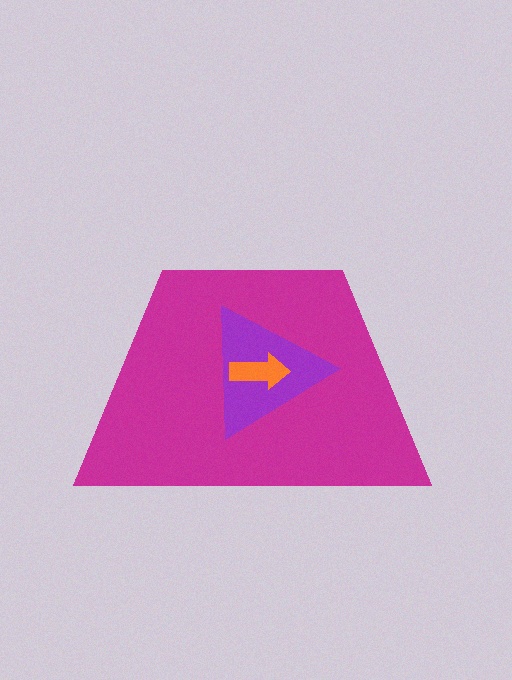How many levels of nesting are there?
3.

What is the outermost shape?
The magenta trapezoid.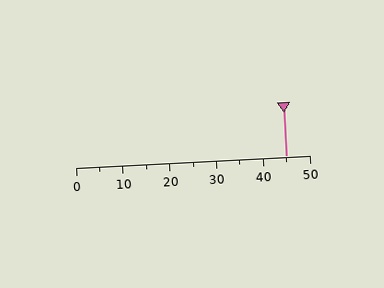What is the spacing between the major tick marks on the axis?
The major ticks are spaced 10 apart.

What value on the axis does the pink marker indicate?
The marker indicates approximately 45.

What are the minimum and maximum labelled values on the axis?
The axis runs from 0 to 50.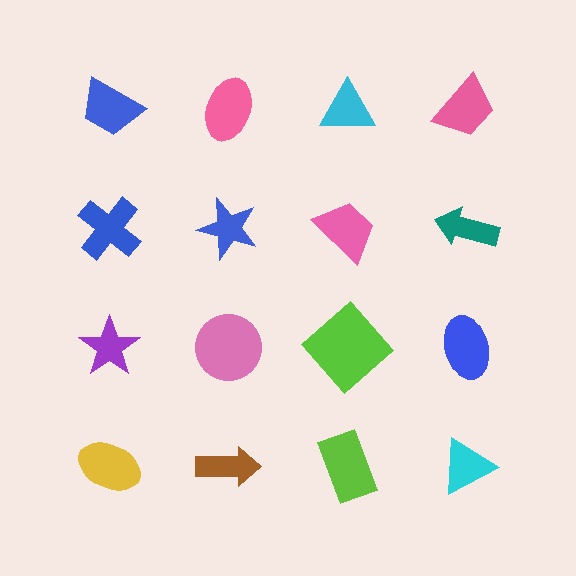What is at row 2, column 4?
A teal arrow.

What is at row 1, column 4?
A pink trapezoid.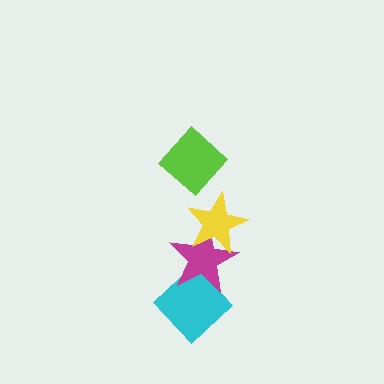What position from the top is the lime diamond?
The lime diamond is 1st from the top.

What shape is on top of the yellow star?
The lime diamond is on top of the yellow star.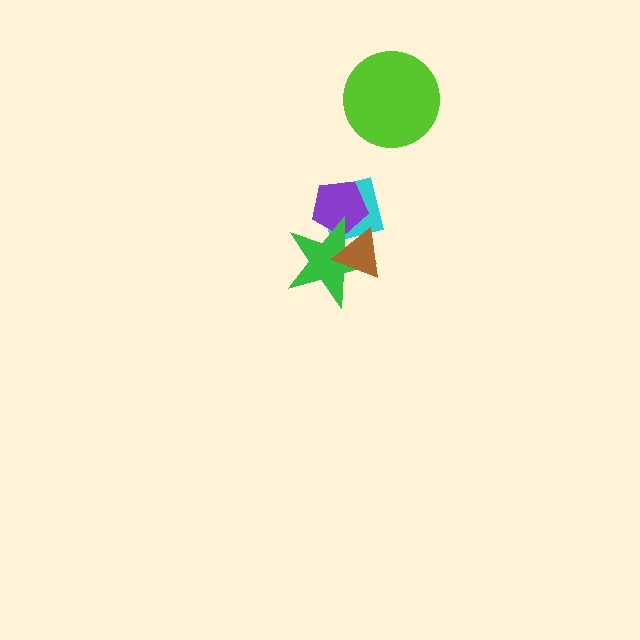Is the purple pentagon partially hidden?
Yes, it is partially covered by another shape.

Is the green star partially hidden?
Yes, it is partially covered by another shape.